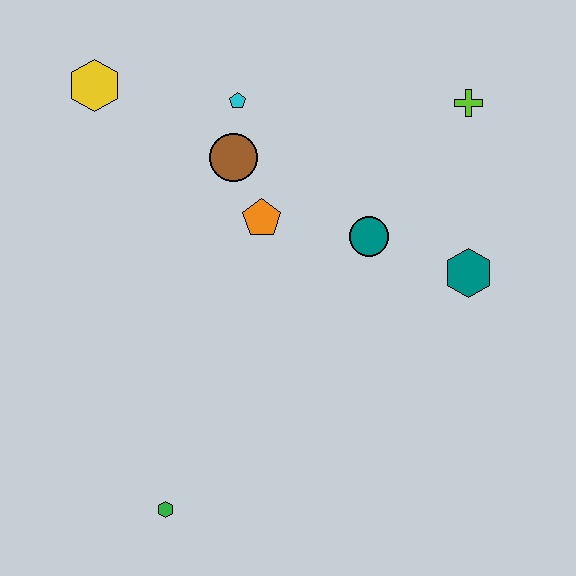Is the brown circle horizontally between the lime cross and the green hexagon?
Yes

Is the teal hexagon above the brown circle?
No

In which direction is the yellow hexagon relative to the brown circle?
The yellow hexagon is to the left of the brown circle.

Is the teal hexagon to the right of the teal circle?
Yes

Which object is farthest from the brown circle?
The green hexagon is farthest from the brown circle.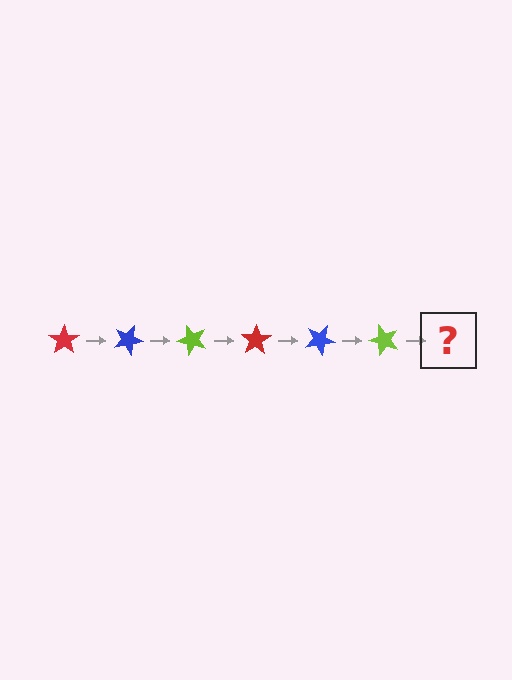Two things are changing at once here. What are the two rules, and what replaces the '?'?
The two rules are that it rotates 25 degrees each step and the color cycles through red, blue, and lime. The '?' should be a red star, rotated 150 degrees from the start.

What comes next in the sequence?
The next element should be a red star, rotated 150 degrees from the start.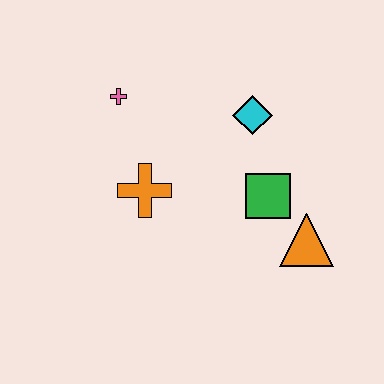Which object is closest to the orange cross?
The pink cross is closest to the orange cross.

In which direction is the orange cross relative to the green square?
The orange cross is to the left of the green square.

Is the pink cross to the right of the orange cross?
No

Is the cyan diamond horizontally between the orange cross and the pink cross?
No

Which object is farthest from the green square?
The pink cross is farthest from the green square.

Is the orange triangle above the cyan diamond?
No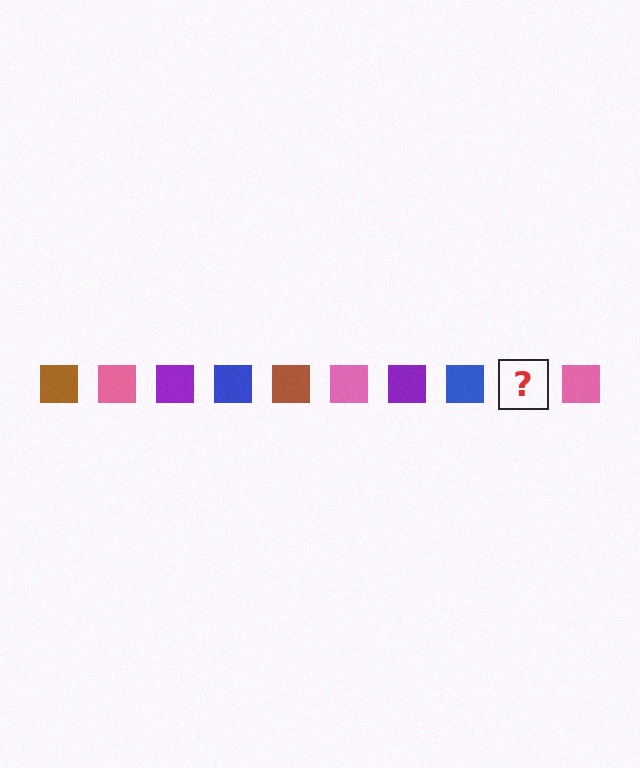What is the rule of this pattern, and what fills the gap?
The rule is that the pattern cycles through brown, pink, purple, blue squares. The gap should be filled with a brown square.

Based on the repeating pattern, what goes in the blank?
The blank should be a brown square.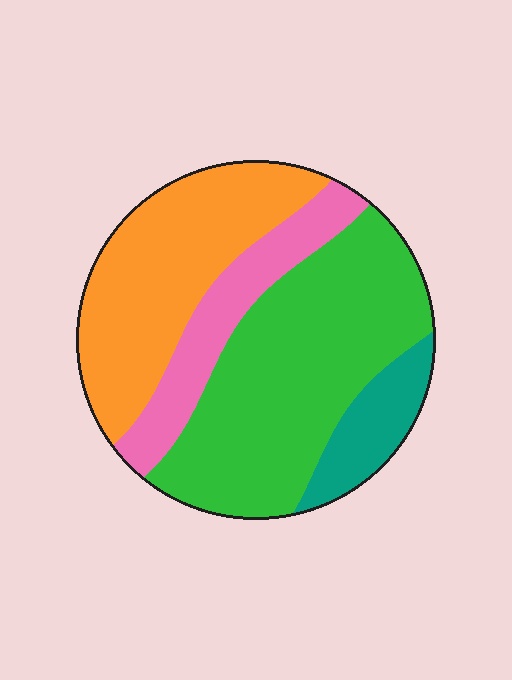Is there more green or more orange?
Green.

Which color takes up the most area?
Green, at roughly 45%.